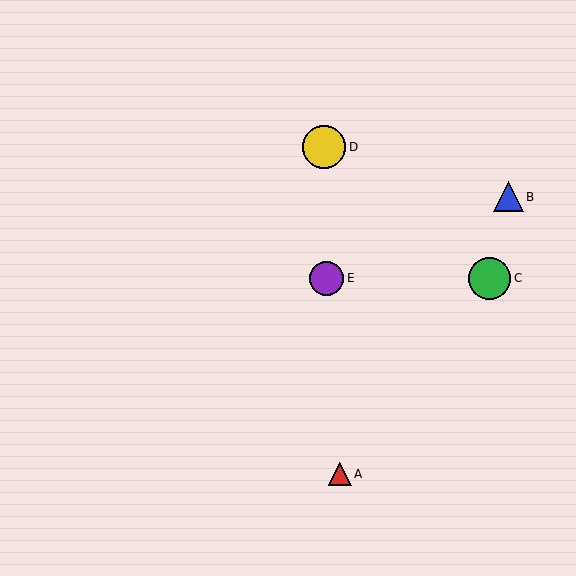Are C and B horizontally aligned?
No, C is at y≈278 and B is at y≈197.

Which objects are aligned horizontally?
Objects C, E are aligned horizontally.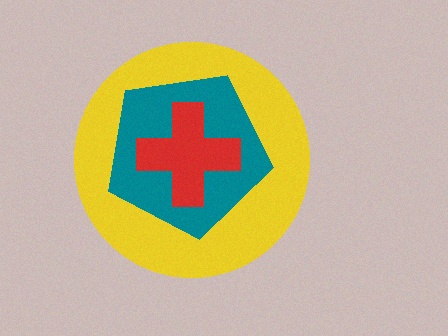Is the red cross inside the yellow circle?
Yes.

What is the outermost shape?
The yellow circle.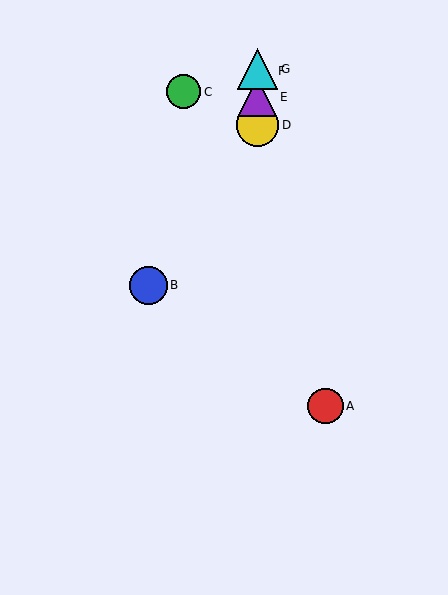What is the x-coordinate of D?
Object D is at x≈257.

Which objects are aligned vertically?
Objects D, E, F, G are aligned vertically.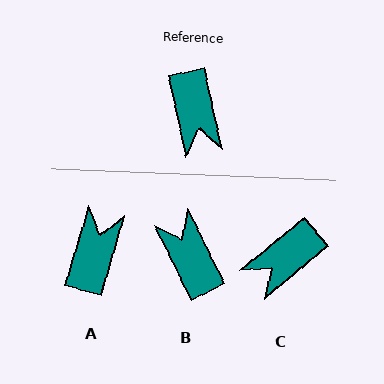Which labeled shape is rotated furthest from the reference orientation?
B, about 166 degrees away.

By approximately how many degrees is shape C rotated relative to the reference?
Approximately 63 degrees clockwise.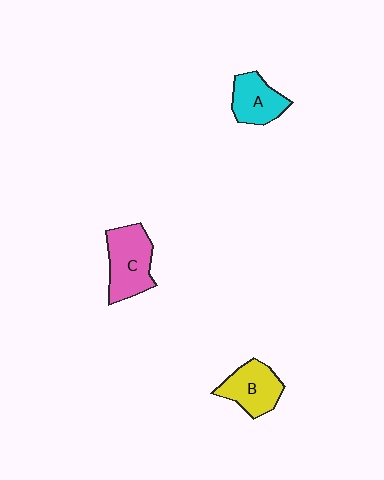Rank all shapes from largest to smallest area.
From largest to smallest: C (pink), B (yellow), A (cyan).